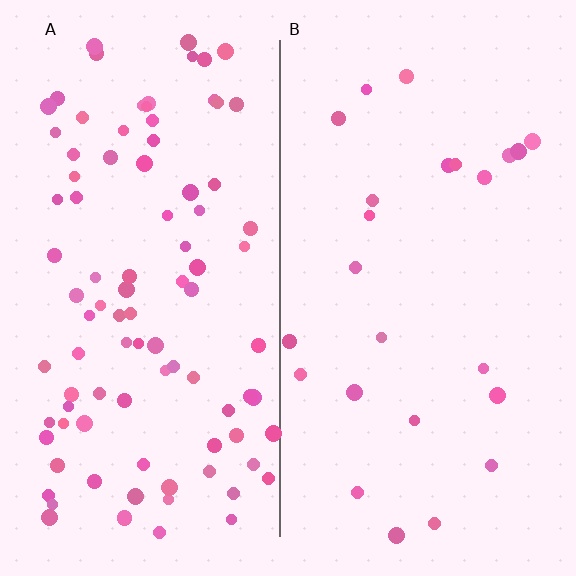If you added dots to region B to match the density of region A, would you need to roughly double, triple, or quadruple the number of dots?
Approximately quadruple.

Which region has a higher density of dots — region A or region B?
A (the left).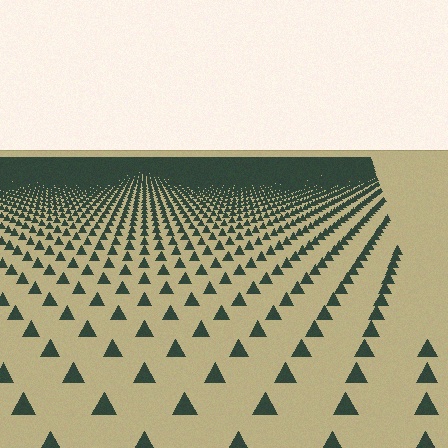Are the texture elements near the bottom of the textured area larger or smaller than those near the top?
Larger. Near the bottom, elements are closer to the viewer and appear at a bigger on-screen size.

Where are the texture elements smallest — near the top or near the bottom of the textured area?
Near the top.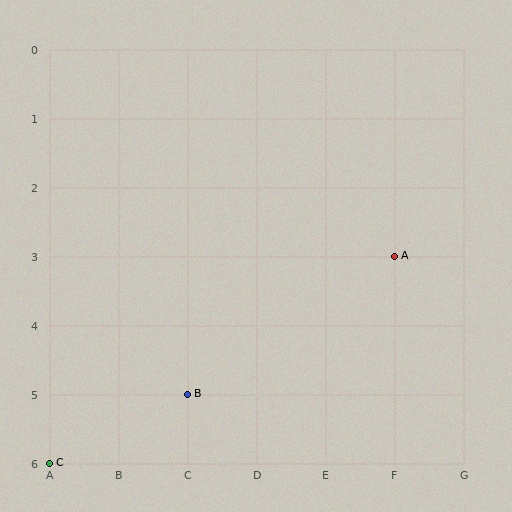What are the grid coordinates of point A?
Point A is at grid coordinates (F, 3).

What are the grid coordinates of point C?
Point C is at grid coordinates (A, 6).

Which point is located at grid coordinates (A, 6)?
Point C is at (A, 6).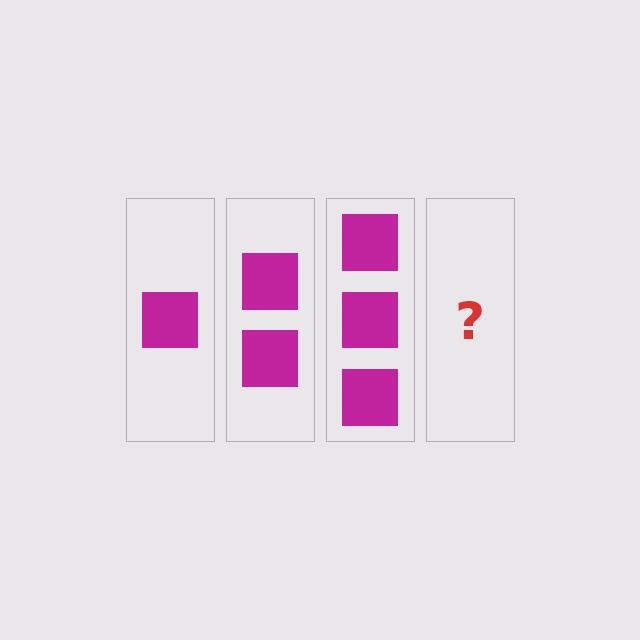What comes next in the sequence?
The next element should be 4 squares.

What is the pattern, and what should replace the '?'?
The pattern is that each step adds one more square. The '?' should be 4 squares.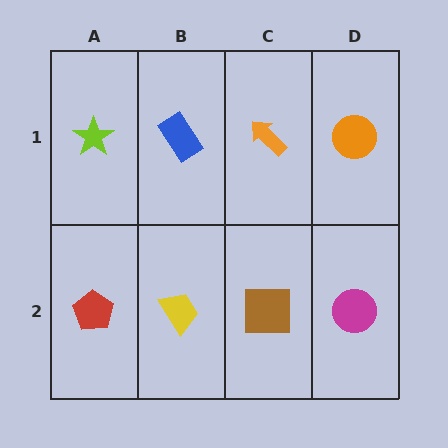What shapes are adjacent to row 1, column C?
A brown square (row 2, column C), a blue rectangle (row 1, column B), an orange circle (row 1, column D).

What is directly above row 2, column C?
An orange arrow.